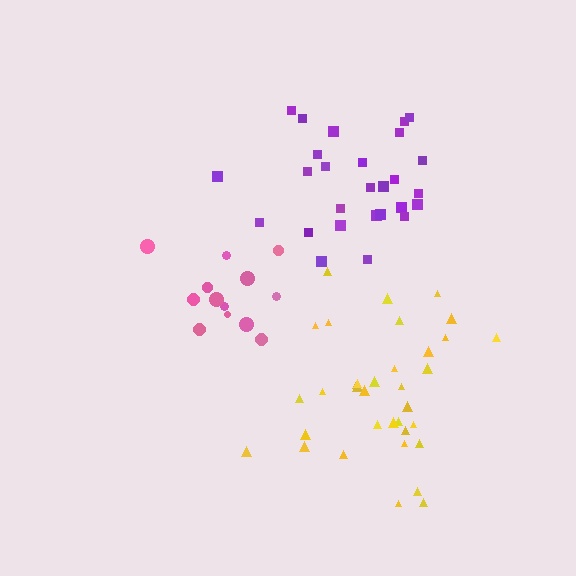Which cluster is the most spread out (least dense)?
Purple.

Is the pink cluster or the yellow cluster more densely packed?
Pink.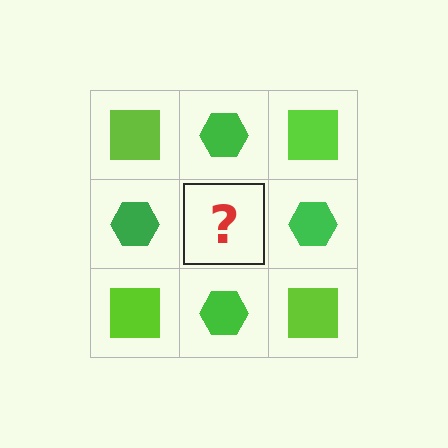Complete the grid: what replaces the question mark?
The question mark should be replaced with a lime square.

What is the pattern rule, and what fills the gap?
The rule is that it alternates lime square and green hexagon in a checkerboard pattern. The gap should be filled with a lime square.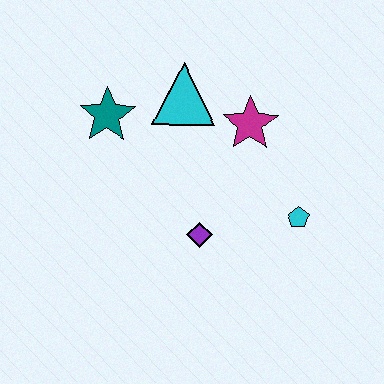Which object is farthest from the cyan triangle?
The cyan pentagon is farthest from the cyan triangle.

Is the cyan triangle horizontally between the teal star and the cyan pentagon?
Yes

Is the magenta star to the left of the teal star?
No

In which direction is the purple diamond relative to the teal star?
The purple diamond is below the teal star.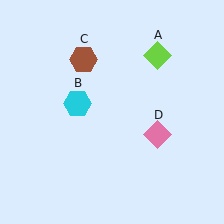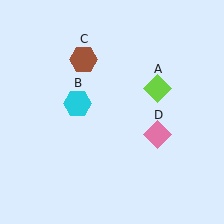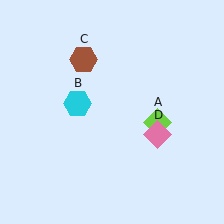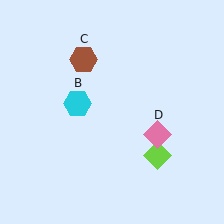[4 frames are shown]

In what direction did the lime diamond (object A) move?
The lime diamond (object A) moved down.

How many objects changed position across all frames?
1 object changed position: lime diamond (object A).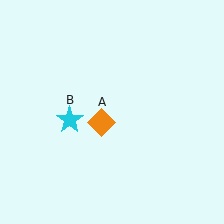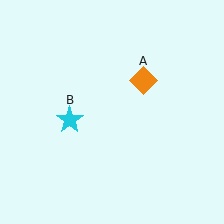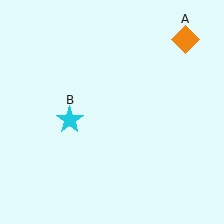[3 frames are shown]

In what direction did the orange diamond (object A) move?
The orange diamond (object A) moved up and to the right.